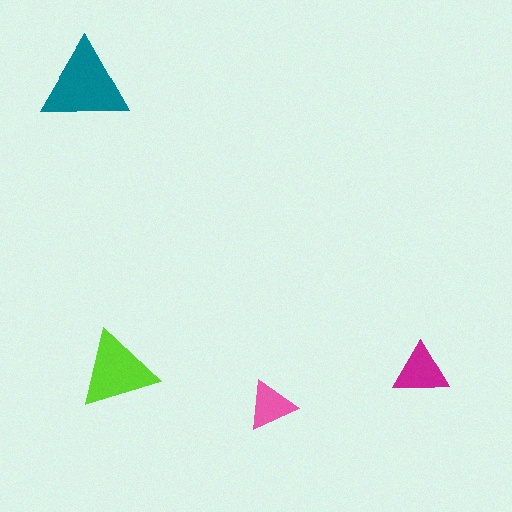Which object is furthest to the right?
The magenta triangle is rightmost.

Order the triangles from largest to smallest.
the teal one, the lime one, the magenta one, the pink one.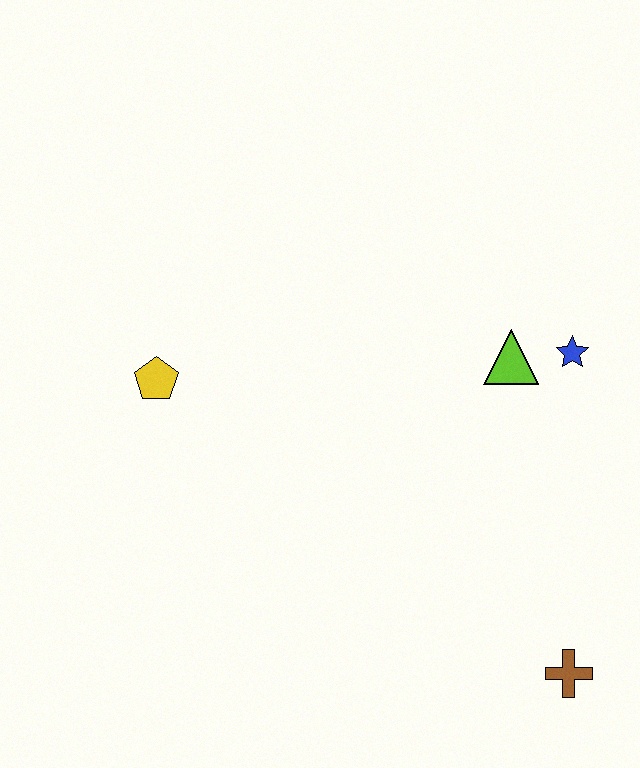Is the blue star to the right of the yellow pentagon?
Yes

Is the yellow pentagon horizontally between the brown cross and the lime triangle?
No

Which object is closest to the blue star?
The lime triangle is closest to the blue star.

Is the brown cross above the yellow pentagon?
No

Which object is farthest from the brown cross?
The yellow pentagon is farthest from the brown cross.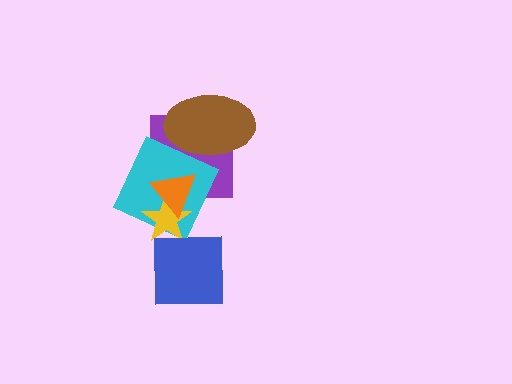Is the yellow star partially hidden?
Yes, it is partially covered by another shape.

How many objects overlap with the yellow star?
3 objects overlap with the yellow star.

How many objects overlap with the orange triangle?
3 objects overlap with the orange triangle.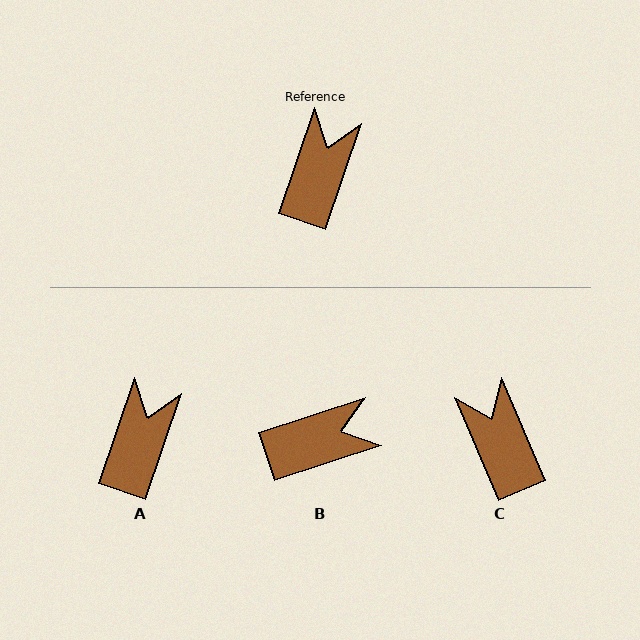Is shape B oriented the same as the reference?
No, it is off by about 53 degrees.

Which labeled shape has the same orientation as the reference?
A.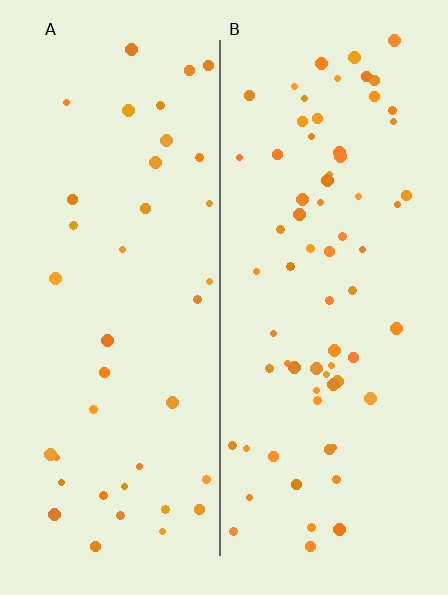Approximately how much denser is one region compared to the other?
Approximately 1.8× — region B over region A.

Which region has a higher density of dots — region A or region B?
B (the right).